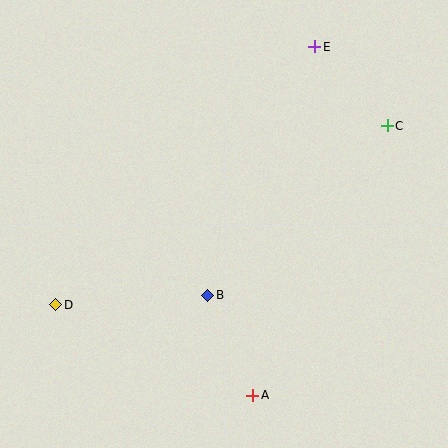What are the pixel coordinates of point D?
Point D is at (56, 305).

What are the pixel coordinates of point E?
Point E is at (315, 47).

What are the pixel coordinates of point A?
Point A is at (253, 395).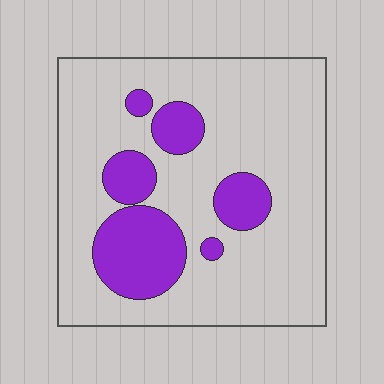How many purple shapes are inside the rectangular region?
6.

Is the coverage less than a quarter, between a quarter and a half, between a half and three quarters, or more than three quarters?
Less than a quarter.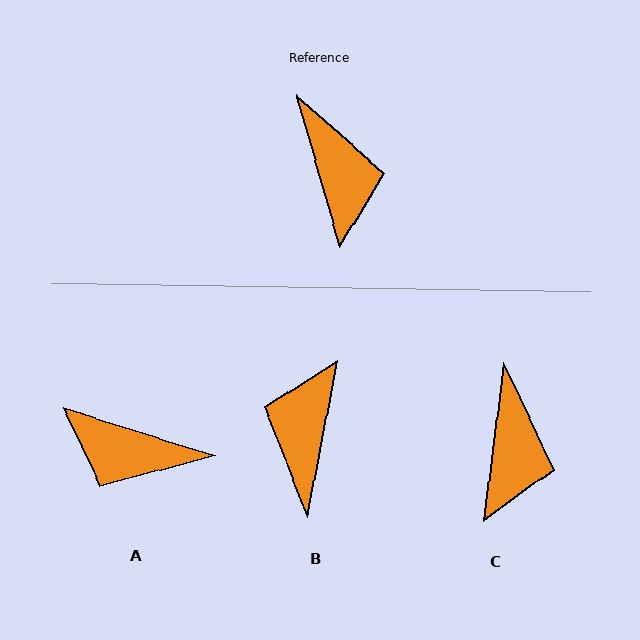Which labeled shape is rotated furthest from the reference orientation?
B, about 153 degrees away.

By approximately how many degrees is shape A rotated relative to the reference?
Approximately 124 degrees clockwise.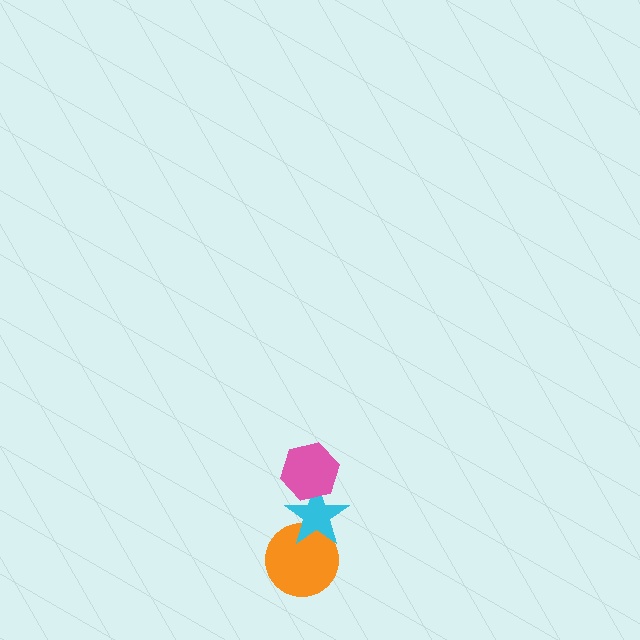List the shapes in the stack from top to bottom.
From top to bottom: the pink hexagon, the cyan star, the orange circle.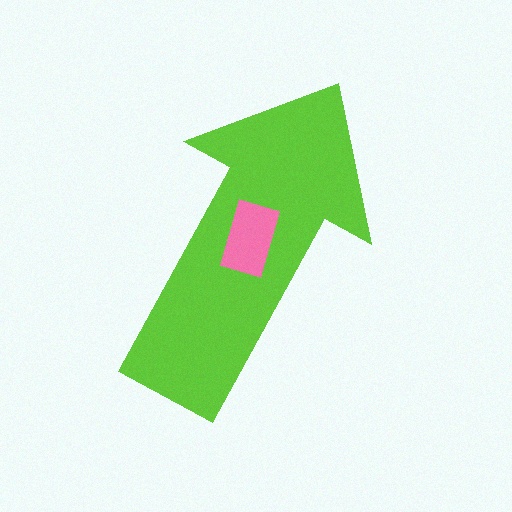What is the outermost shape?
The lime arrow.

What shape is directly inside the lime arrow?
The pink rectangle.